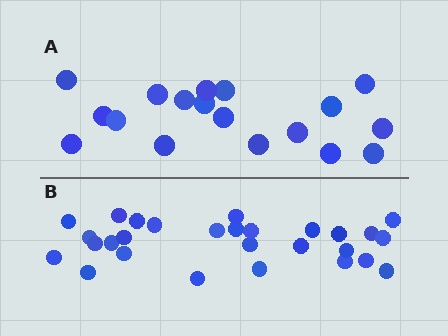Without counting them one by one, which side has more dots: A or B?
Region B (the bottom region) has more dots.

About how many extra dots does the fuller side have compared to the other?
Region B has roughly 10 or so more dots than region A.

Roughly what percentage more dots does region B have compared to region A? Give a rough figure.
About 55% more.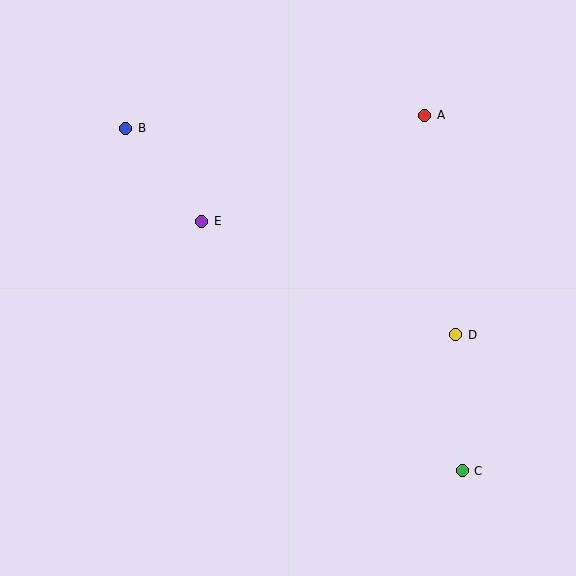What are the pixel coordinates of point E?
Point E is at (202, 221).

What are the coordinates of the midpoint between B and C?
The midpoint between B and C is at (294, 300).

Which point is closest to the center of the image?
Point E at (202, 221) is closest to the center.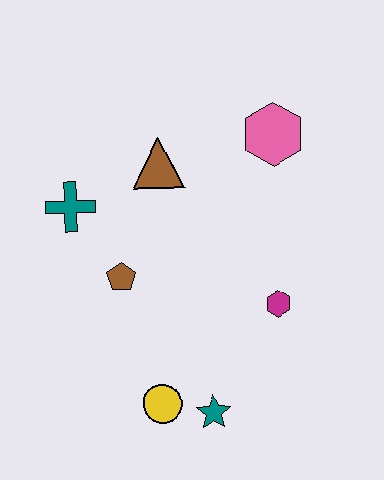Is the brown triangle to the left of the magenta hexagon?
Yes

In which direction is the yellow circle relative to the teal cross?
The yellow circle is below the teal cross.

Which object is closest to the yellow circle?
The teal star is closest to the yellow circle.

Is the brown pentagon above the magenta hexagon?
Yes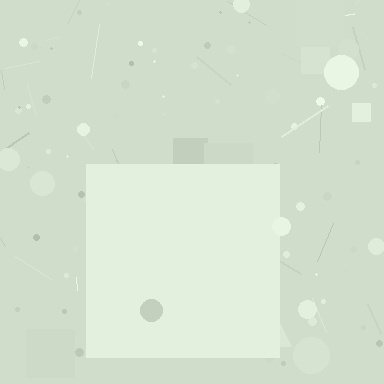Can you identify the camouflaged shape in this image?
The camouflaged shape is a square.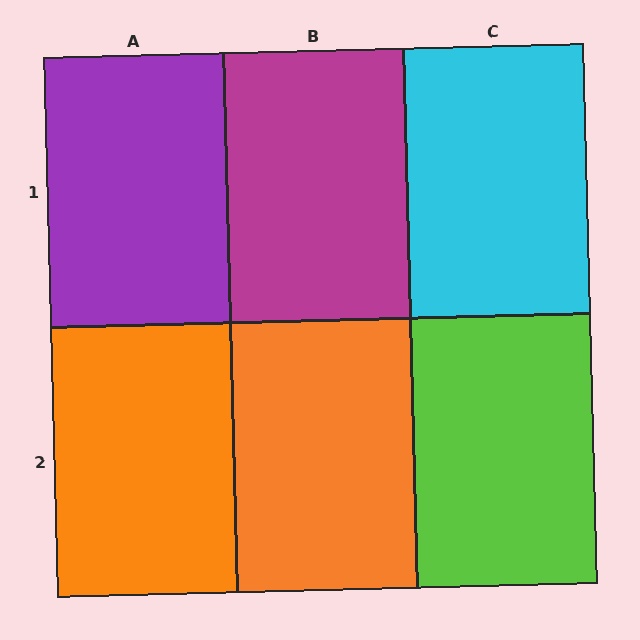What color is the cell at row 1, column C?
Cyan.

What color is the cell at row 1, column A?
Purple.